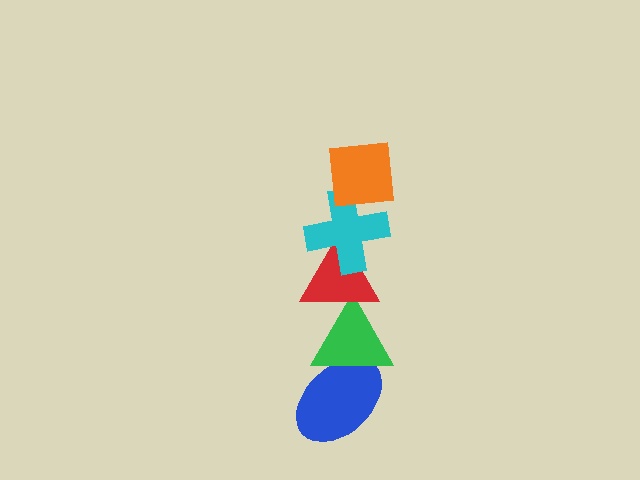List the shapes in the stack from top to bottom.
From top to bottom: the orange square, the cyan cross, the red triangle, the green triangle, the blue ellipse.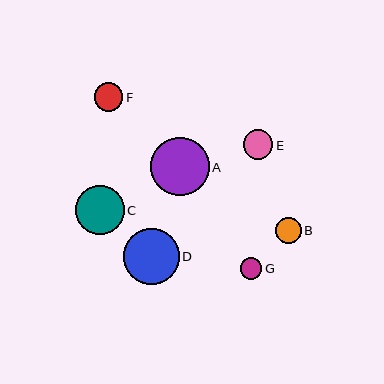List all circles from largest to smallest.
From largest to smallest: A, D, C, E, F, B, G.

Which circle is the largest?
Circle A is the largest with a size of approximately 58 pixels.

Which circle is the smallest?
Circle G is the smallest with a size of approximately 22 pixels.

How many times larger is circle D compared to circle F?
Circle D is approximately 2.0 times the size of circle F.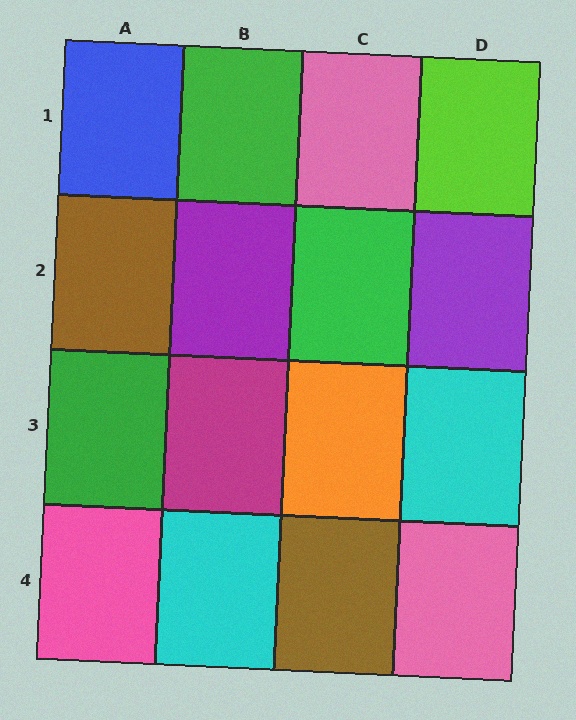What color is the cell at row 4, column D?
Pink.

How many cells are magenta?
1 cell is magenta.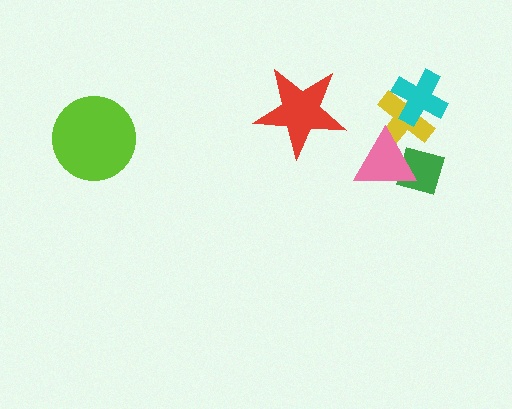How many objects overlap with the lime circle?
0 objects overlap with the lime circle.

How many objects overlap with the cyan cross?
1 object overlaps with the cyan cross.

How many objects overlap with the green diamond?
1 object overlaps with the green diamond.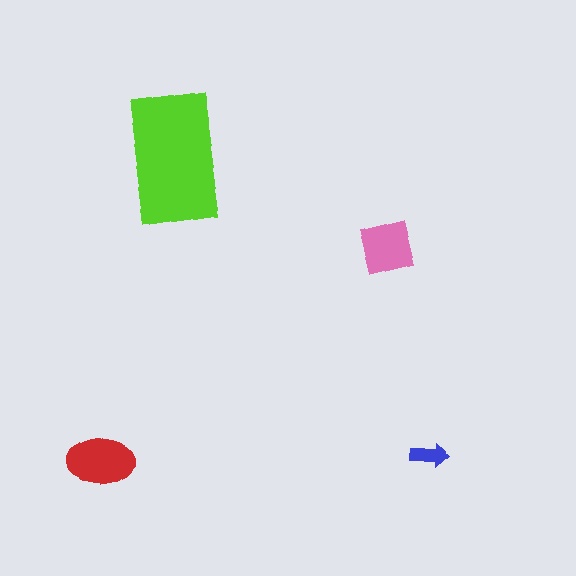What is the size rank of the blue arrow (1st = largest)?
4th.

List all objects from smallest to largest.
The blue arrow, the pink square, the red ellipse, the lime rectangle.